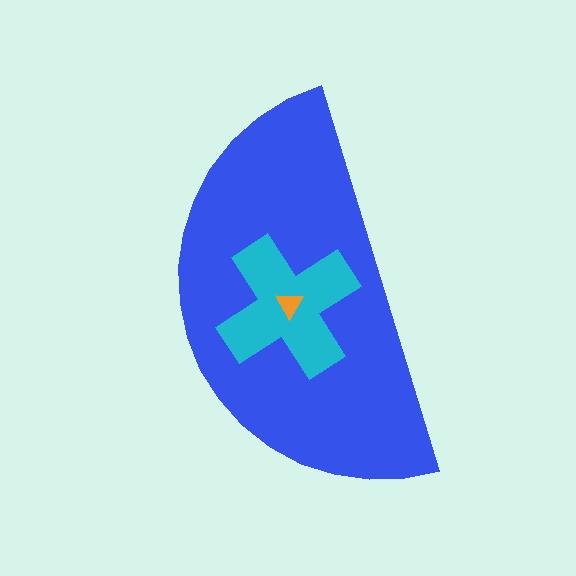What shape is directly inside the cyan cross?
The orange triangle.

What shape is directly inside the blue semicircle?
The cyan cross.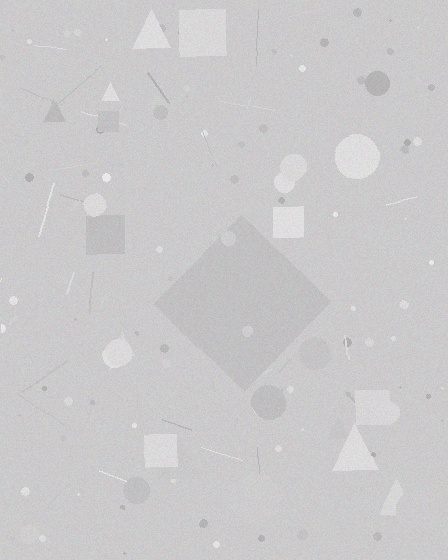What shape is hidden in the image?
A diamond is hidden in the image.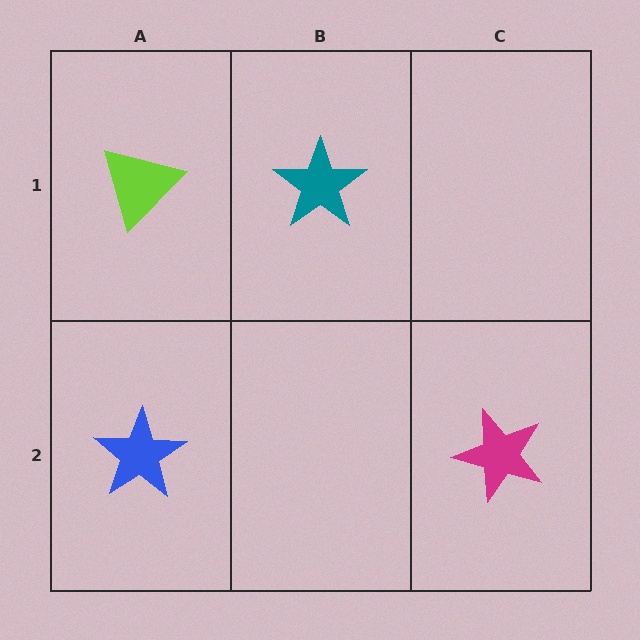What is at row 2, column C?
A magenta star.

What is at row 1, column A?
A lime triangle.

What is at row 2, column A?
A blue star.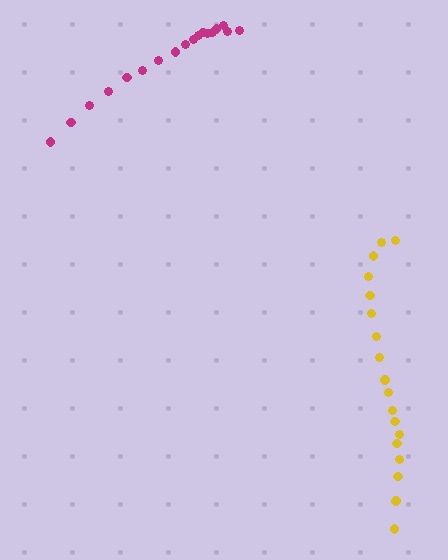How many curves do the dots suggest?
There are 2 distinct paths.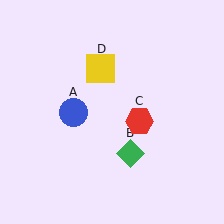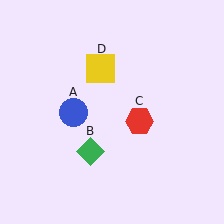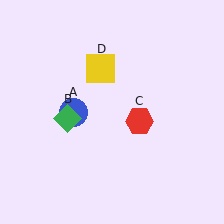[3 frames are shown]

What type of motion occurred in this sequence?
The green diamond (object B) rotated clockwise around the center of the scene.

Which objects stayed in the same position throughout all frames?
Blue circle (object A) and red hexagon (object C) and yellow square (object D) remained stationary.